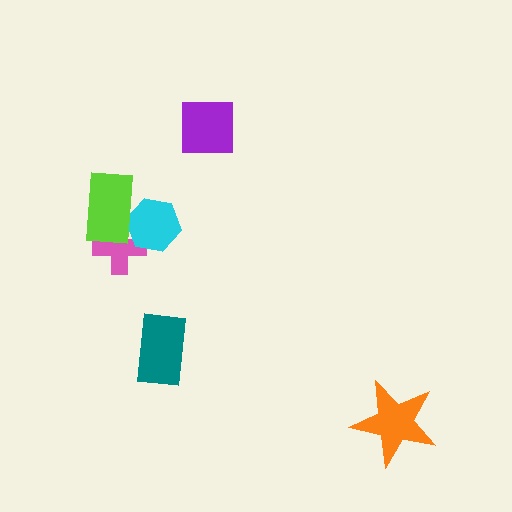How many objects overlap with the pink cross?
2 objects overlap with the pink cross.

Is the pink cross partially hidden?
Yes, it is partially covered by another shape.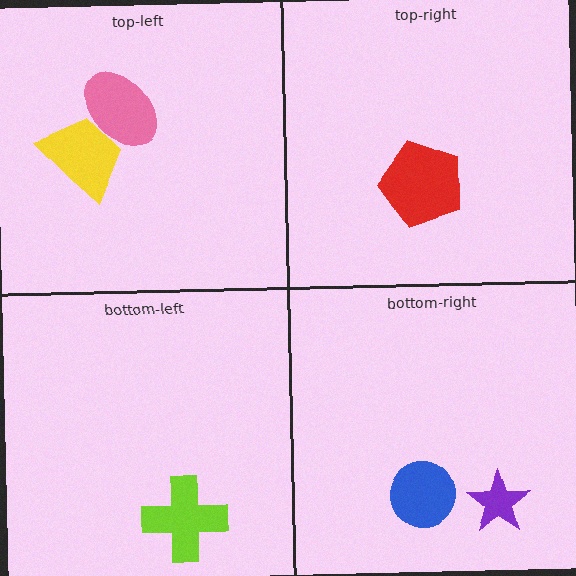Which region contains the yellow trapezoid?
The top-left region.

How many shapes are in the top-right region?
1.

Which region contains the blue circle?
The bottom-right region.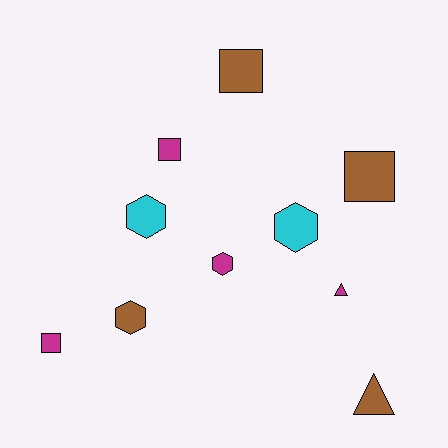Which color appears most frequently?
Brown, with 4 objects.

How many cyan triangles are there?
There are no cyan triangles.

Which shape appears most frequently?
Hexagon, with 4 objects.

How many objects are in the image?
There are 10 objects.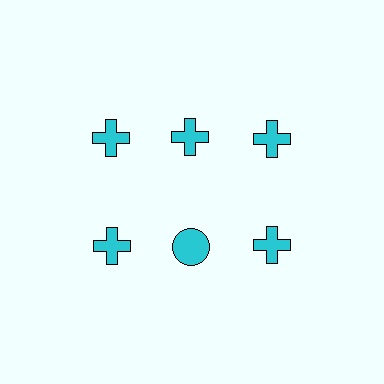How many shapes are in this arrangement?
There are 6 shapes arranged in a grid pattern.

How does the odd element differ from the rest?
It has a different shape: circle instead of cross.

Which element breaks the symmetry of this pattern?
The cyan circle in the second row, second from left column breaks the symmetry. All other shapes are cyan crosses.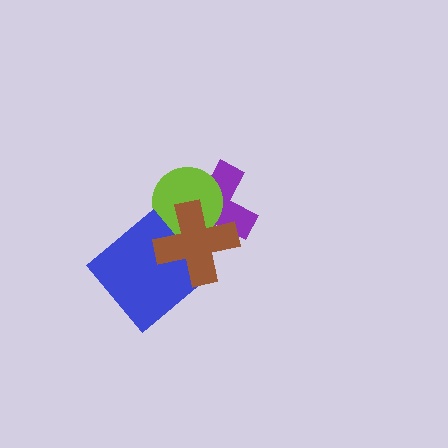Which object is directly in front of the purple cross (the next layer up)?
The lime circle is directly in front of the purple cross.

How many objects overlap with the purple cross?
2 objects overlap with the purple cross.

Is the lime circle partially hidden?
Yes, it is partially covered by another shape.